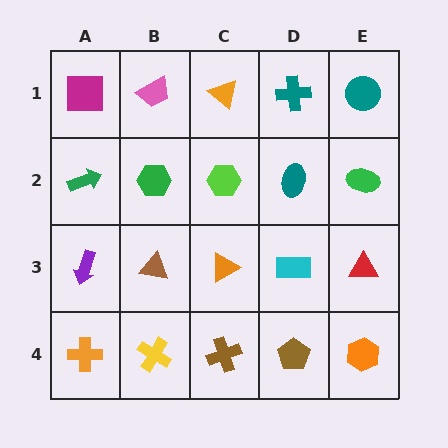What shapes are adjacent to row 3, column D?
A teal ellipse (row 2, column D), a brown pentagon (row 4, column D), an orange triangle (row 3, column C), a red triangle (row 3, column E).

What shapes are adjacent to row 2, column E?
A teal circle (row 1, column E), a red triangle (row 3, column E), a teal ellipse (row 2, column D).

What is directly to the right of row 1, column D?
A teal circle.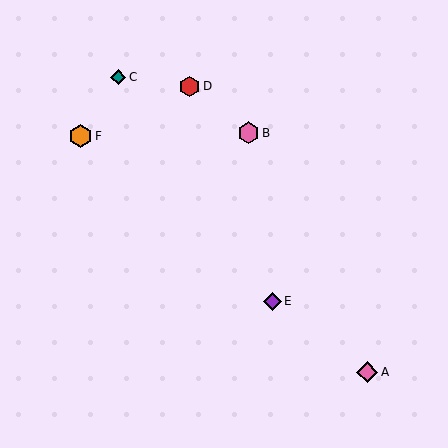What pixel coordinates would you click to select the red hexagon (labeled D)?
Click at (189, 86) to select the red hexagon D.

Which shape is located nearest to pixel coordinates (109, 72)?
The teal diamond (labeled C) at (118, 77) is nearest to that location.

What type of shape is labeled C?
Shape C is a teal diamond.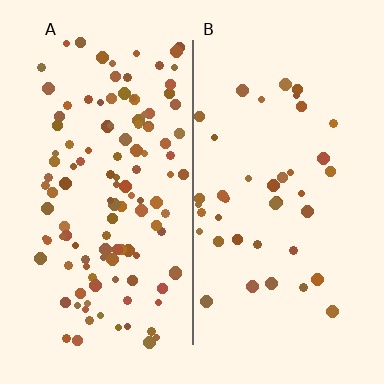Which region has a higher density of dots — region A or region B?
A (the left).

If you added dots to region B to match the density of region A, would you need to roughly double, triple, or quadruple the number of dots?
Approximately triple.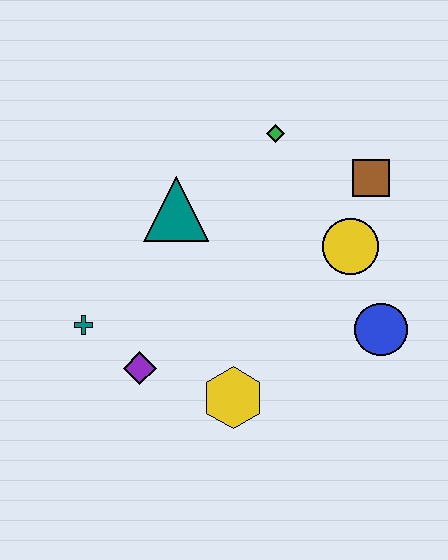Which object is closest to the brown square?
The yellow circle is closest to the brown square.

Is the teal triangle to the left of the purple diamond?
No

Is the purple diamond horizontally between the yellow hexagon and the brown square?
No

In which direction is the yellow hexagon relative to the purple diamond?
The yellow hexagon is to the right of the purple diamond.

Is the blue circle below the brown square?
Yes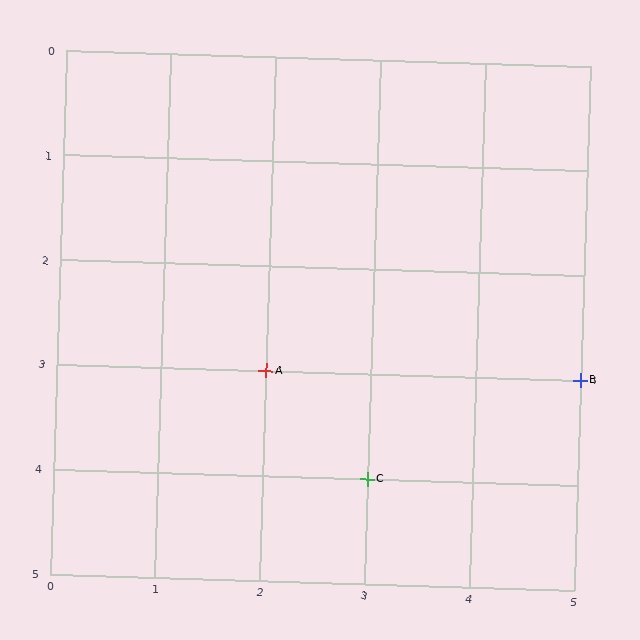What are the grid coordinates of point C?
Point C is at grid coordinates (3, 4).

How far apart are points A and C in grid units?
Points A and C are 1 column and 1 row apart (about 1.4 grid units diagonally).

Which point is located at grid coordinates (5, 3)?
Point B is at (5, 3).